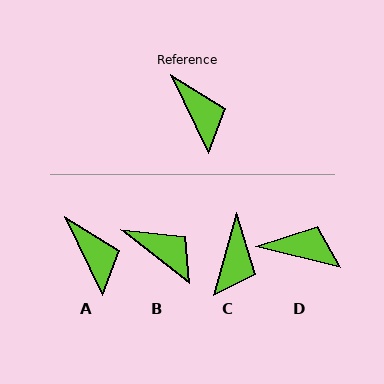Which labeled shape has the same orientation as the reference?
A.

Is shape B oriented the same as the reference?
No, it is off by about 26 degrees.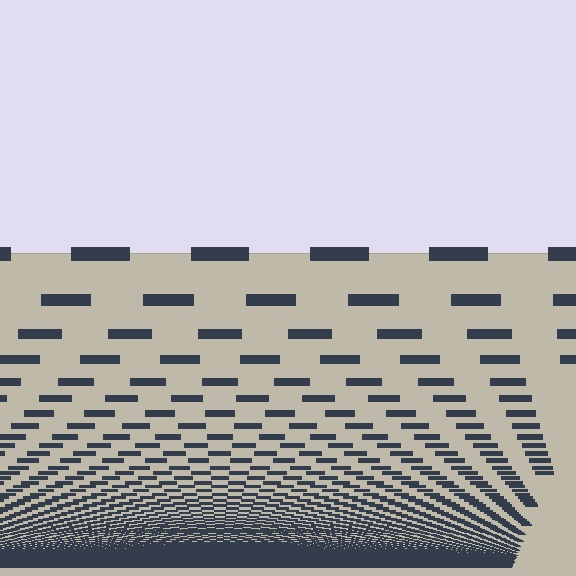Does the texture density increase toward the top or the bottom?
Density increases toward the bottom.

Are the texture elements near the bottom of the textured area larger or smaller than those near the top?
Smaller. The gradient is inverted — elements near the bottom are smaller and denser.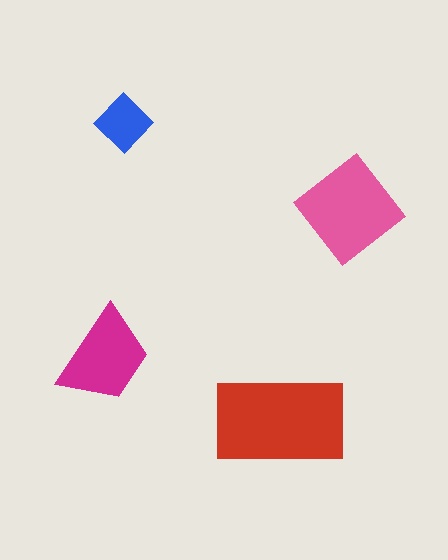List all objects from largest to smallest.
The red rectangle, the pink diamond, the magenta trapezoid, the blue diamond.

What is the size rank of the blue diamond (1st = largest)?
4th.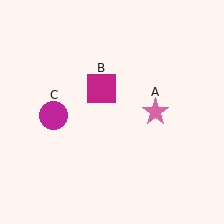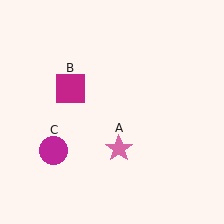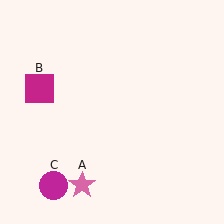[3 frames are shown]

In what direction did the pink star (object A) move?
The pink star (object A) moved down and to the left.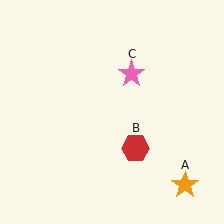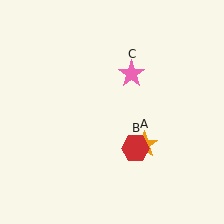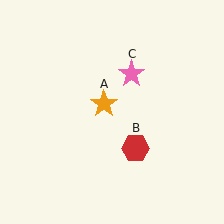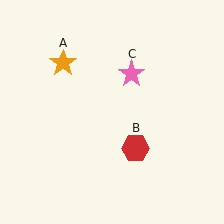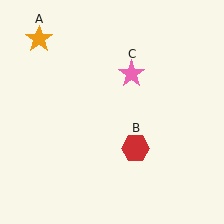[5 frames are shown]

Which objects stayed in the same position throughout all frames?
Red hexagon (object B) and pink star (object C) remained stationary.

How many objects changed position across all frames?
1 object changed position: orange star (object A).